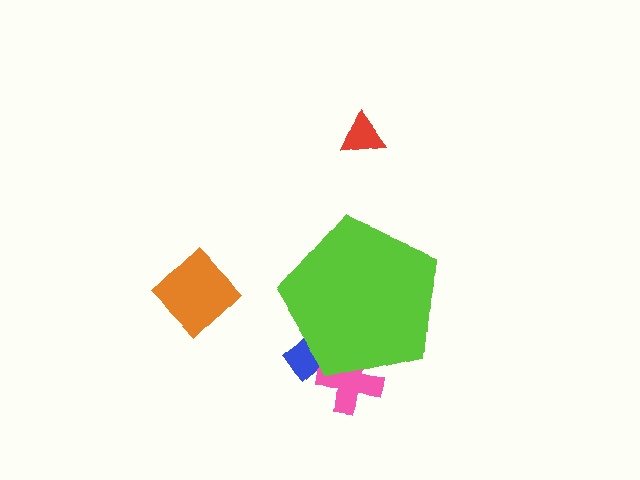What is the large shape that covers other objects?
A lime pentagon.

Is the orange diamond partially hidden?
No, the orange diamond is fully visible.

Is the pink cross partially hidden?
Yes, the pink cross is partially hidden behind the lime pentagon.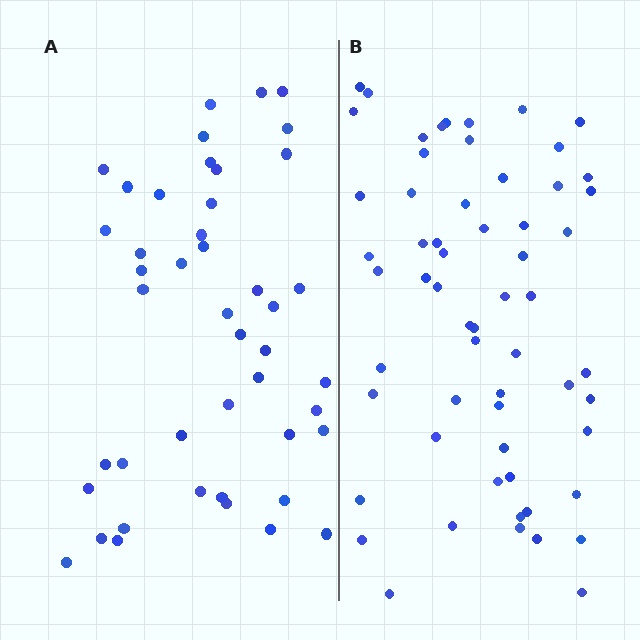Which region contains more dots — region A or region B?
Region B (the right region) has more dots.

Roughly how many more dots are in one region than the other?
Region B has approximately 15 more dots than region A.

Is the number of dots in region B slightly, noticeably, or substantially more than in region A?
Region B has noticeably more, but not dramatically so. The ratio is roughly 1.3 to 1.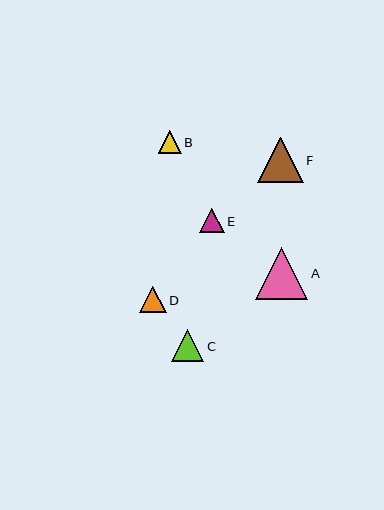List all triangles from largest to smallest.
From largest to smallest: A, F, C, D, E, B.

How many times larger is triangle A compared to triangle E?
Triangle A is approximately 2.1 times the size of triangle E.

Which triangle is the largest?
Triangle A is the largest with a size of approximately 52 pixels.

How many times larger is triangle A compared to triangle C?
Triangle A is approximately 1.6 times the size of triangle C.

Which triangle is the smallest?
Triangle B is the smallest with a size of approximately 23 pixels.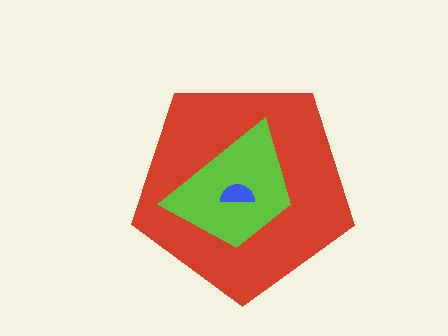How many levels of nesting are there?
3.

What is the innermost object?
The blue semicircle.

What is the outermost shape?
The red pentagon.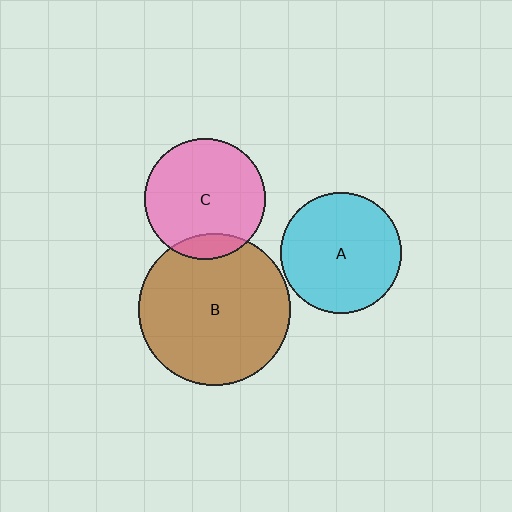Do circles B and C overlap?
Yes.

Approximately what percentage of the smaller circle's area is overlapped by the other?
Approximately 10%.